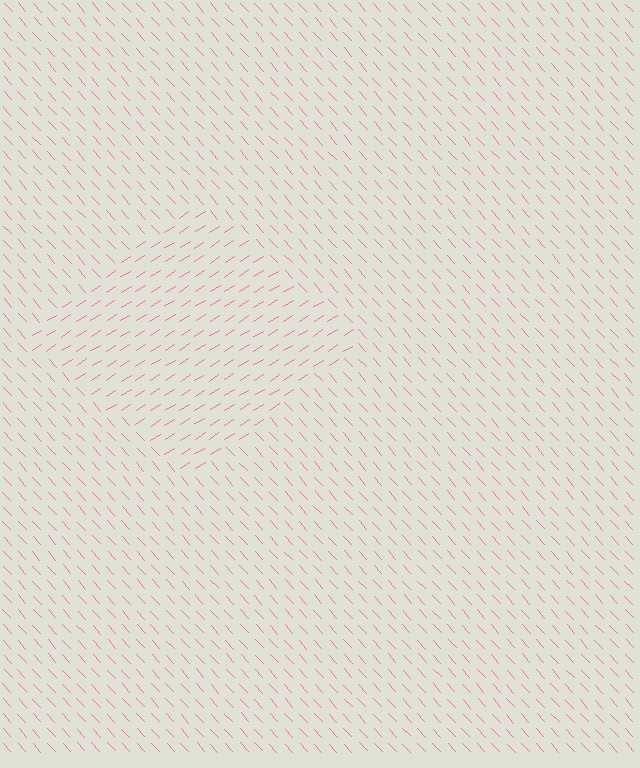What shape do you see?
I see a diamond.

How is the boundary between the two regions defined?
The boundary is defined purely by a change in line orientation (approximately 80 degrees difference). All lines are the same color and thickness.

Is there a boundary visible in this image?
Yes, there is a texture boundary formed by a change in line orientation.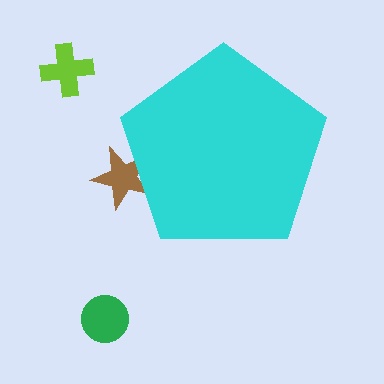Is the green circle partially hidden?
No, the green circle is fully visible.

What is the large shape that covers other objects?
A cyan pentagon.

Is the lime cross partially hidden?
No, the lime cross is fully visible.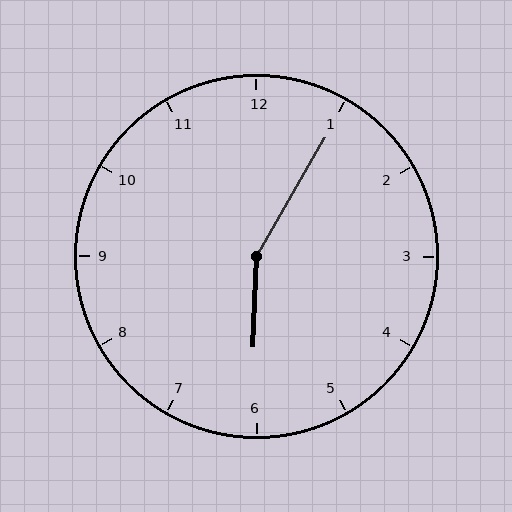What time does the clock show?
6:05.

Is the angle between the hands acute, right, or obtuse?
It is obtuse.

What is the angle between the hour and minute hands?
Approximately 152 degrees.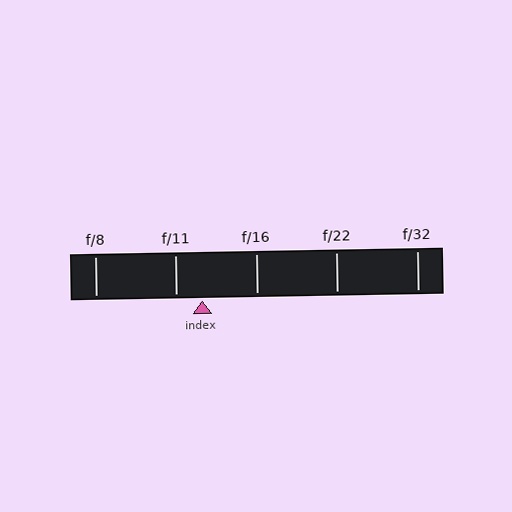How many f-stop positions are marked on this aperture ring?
There are 5 f-stop positions marked.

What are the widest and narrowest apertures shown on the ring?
The widest aperture shown is f/8 and the narrowest is f/32.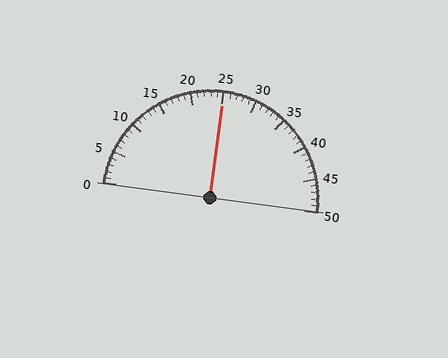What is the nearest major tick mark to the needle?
The nearest major tick mark is 25.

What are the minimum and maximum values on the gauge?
The gauge ranges from 0 to 50.